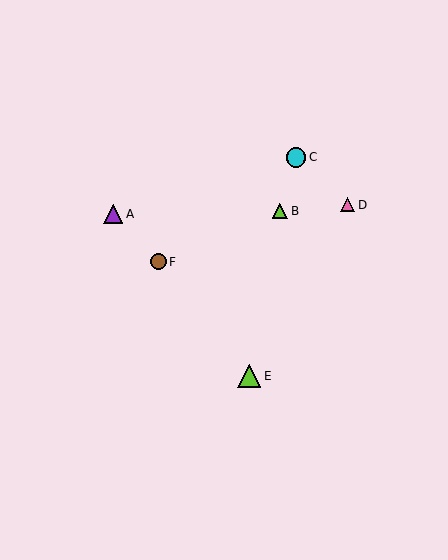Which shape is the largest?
The lime triangle (labeled E) is the largest.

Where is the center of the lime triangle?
The center of the lime triangle is at (249, 376).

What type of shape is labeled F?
Shape F is a brown circle.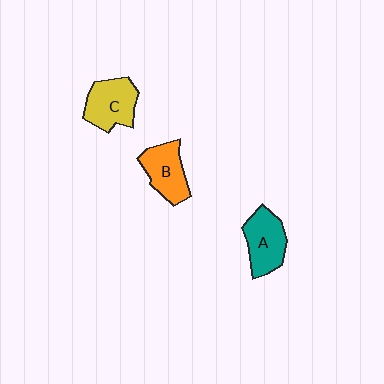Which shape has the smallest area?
Shape B (orange).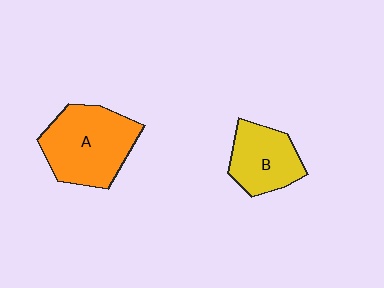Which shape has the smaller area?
Shape B (yellow).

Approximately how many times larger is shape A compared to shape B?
Approximately 1.5 times.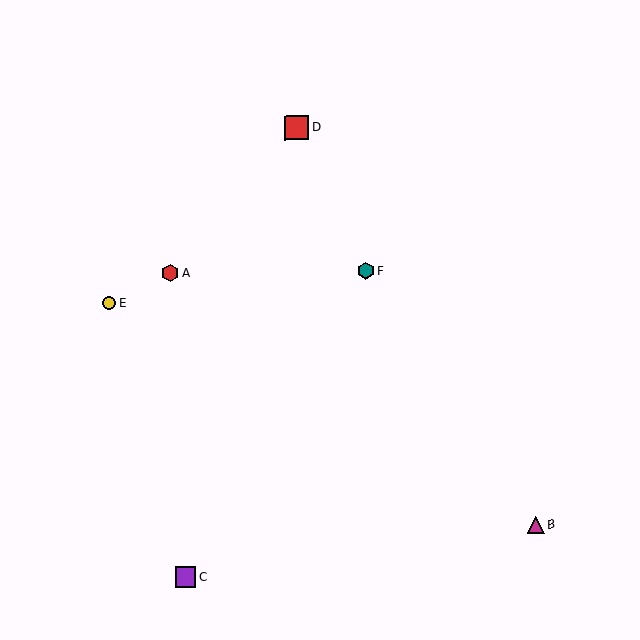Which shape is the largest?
The red square (labeled D) is the largest.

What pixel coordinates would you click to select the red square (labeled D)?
Click at (297, 128) to select the red square D.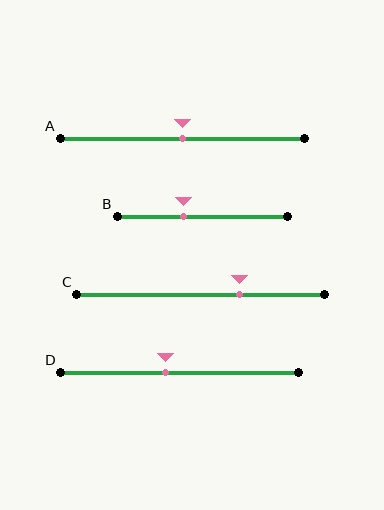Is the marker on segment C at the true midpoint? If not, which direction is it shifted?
No, the marker on segment C is shifted to the right by about 16% of the segment length.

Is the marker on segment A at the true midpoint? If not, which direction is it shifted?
Yes, the marker on segment A is at the true midpoint.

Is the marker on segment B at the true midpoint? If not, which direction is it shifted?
No, the marker on segment B is shifted to the left by about 11% of the segment length.